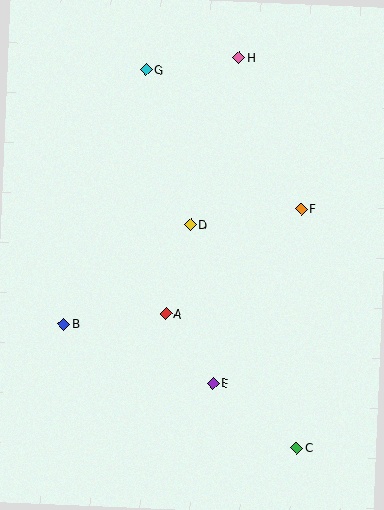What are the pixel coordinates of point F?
Point F is at (301, 209).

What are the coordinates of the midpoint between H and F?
The midpoint between H and F is at (270, 133).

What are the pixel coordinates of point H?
Point H is at (239, 57).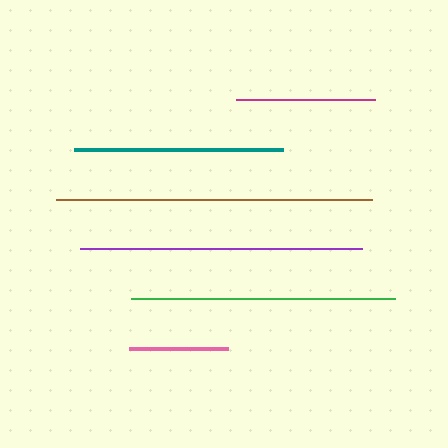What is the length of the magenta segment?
The magenta segment is approximately 140 pixels long.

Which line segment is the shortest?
The pink line is the shortest at approximately 99 pixels.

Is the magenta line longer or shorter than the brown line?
The brown line is longer than the magenta line.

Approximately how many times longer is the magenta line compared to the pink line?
The magenta line is approximately 1.4 times the length of the pink line.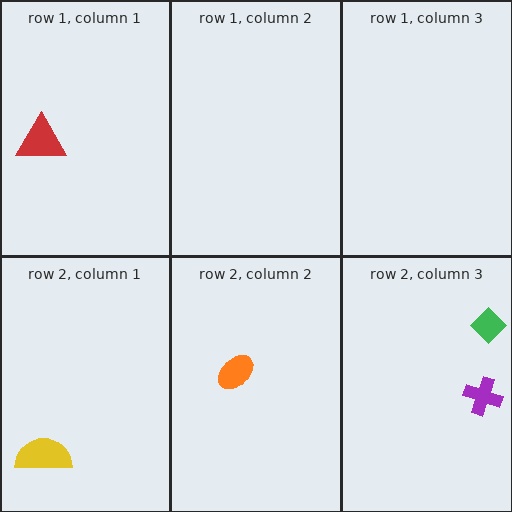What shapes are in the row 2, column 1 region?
The yellow semicircle.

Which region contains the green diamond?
The row 2, column 3 region.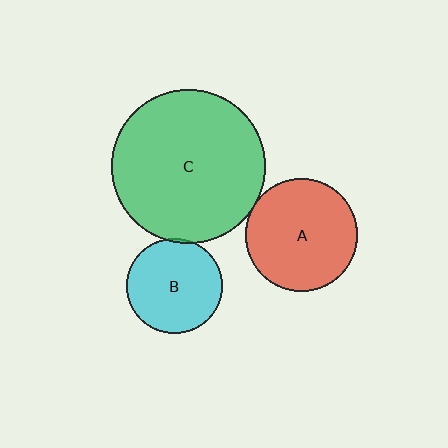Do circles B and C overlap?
Yes.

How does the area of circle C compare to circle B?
Approximately 2.6 times.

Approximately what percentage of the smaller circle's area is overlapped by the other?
Approximately 5%.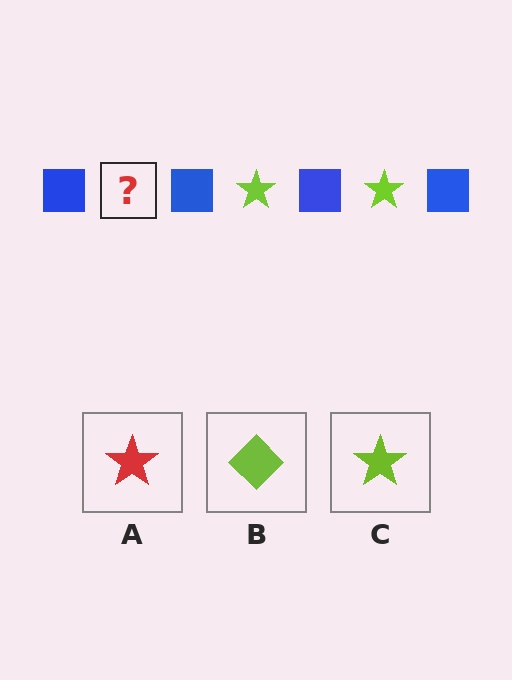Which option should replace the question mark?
Option C.